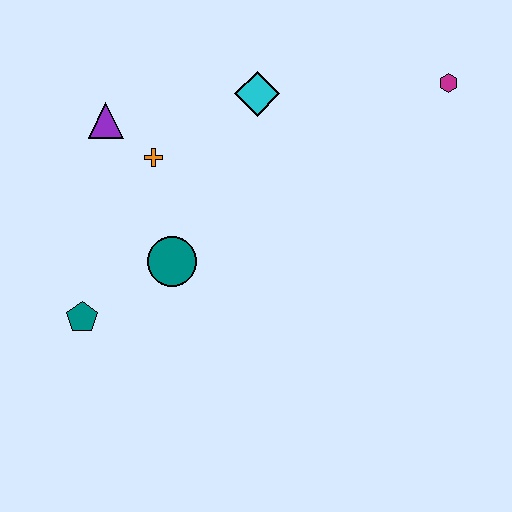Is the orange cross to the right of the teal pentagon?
Yes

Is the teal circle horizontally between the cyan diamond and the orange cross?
Yes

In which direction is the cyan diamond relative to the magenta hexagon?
The cyan diamond is to the left of the magenta hexagon.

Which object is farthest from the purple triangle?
The magenta hexagon is farthest from the purple triangle.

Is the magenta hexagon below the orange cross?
No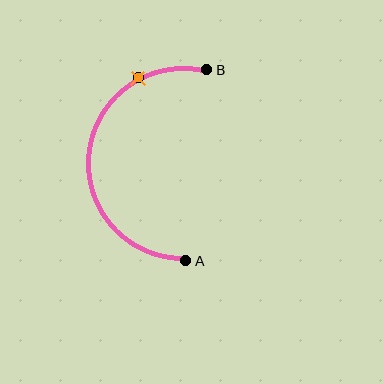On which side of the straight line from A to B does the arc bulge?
The arc bulges to the left of the straight line connecting A and B.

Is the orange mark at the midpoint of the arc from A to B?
No. The orange mark lies on the arc but is closer to endpoint B. The arc midpoint would be at the point on the curve equidistant along the arc from both A and B.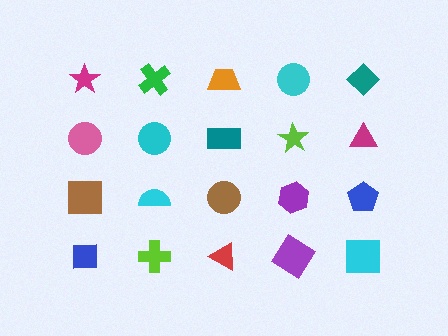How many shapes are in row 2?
5 shapes.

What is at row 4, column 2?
A lime cross.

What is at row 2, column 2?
A cyan circle.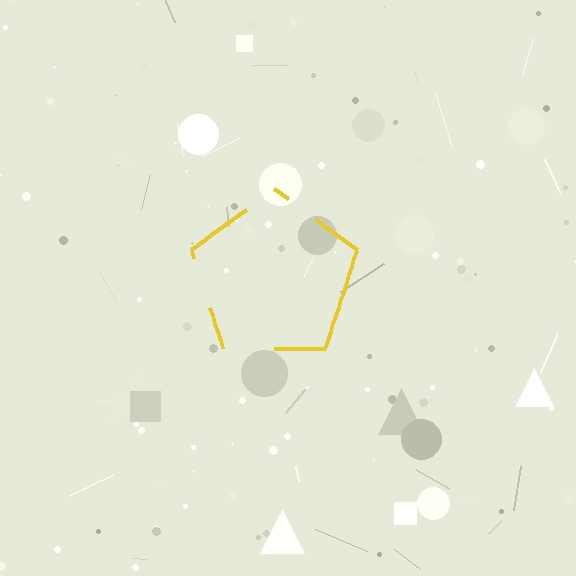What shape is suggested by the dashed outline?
The dashed outline suggests a pentagon.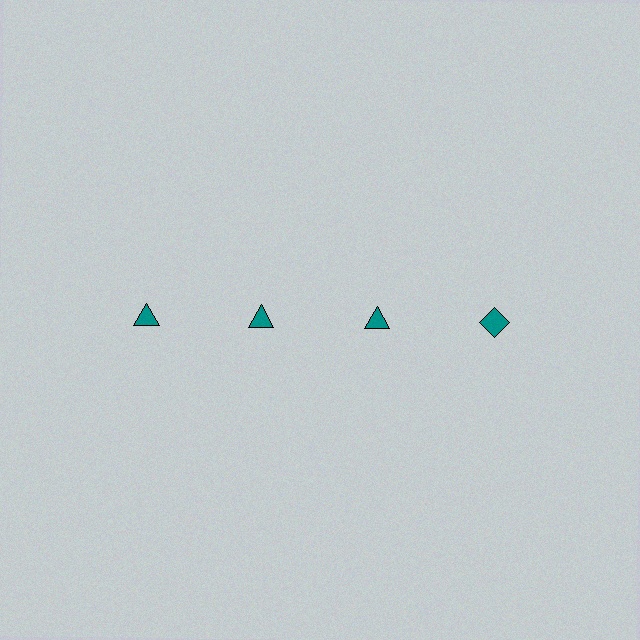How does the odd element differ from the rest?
It has a different shape: diamond instead of triangle.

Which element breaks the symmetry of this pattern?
The teal diamond in the top row, second from right column breaks the symmetry. All other shapes are teal triangles.